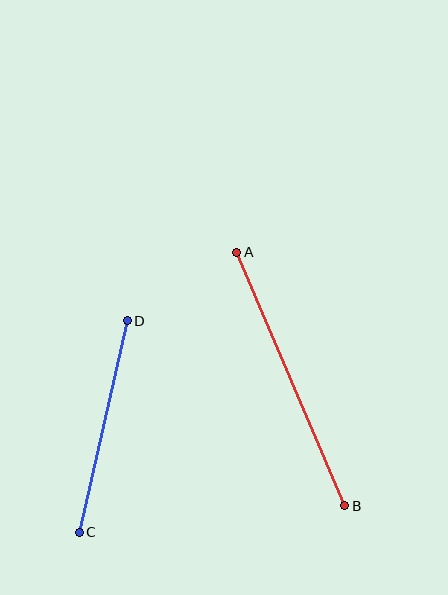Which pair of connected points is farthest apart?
Points A and B are farthest apart.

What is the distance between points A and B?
The distance is approximately 275 pixels.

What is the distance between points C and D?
The distance is approximately 217 pixels.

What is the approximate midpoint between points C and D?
The midpoint is at approximately (103, 426) pixels.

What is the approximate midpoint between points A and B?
The midpoint is at approximately (291, 379) pixels.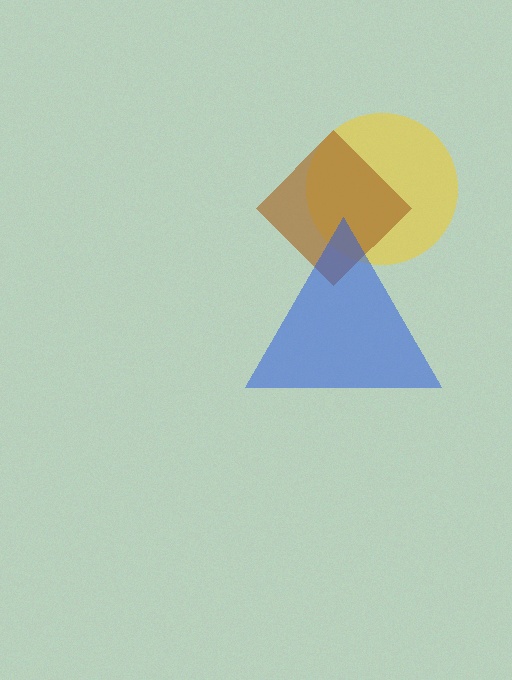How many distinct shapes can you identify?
There are 3 distinct shapes: a yellow circle, a brown diamond, a blue triangle.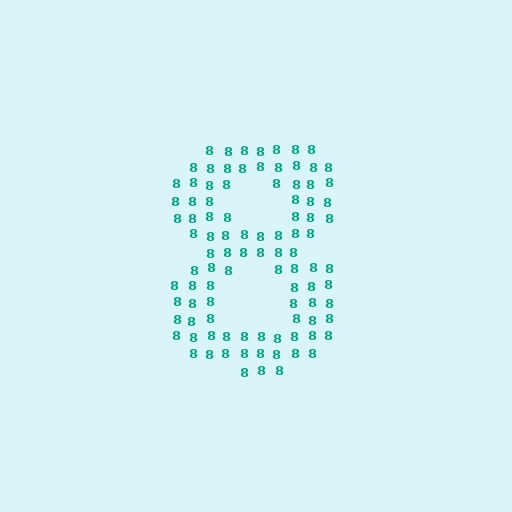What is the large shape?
The large shape is the digit 8.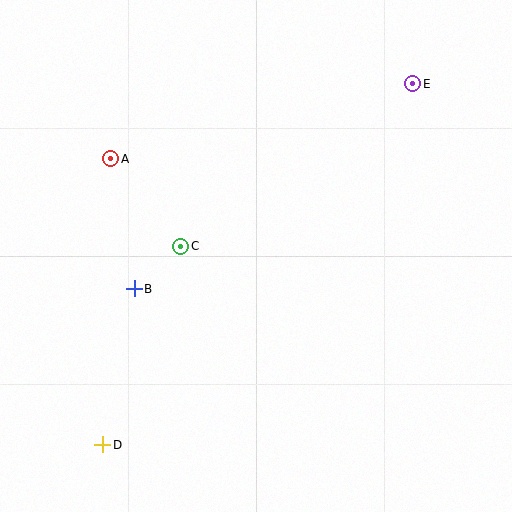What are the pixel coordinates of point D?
Point D is at (103, 445).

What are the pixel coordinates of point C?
Point C is at (181, 246).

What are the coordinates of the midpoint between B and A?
The midpoint between B and A is at (122, 224).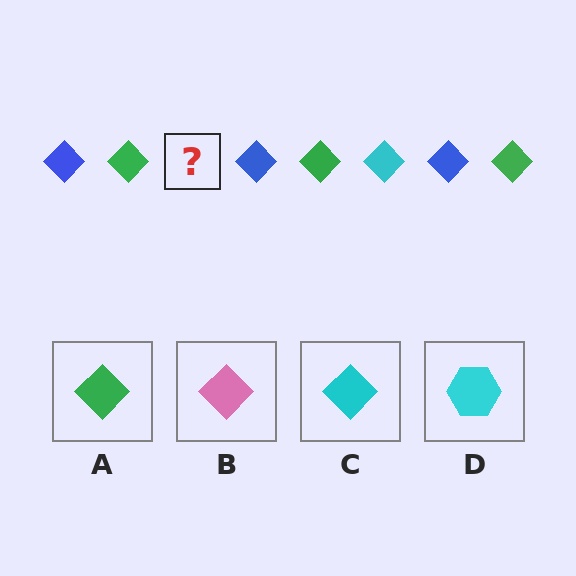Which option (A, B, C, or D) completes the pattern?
C.